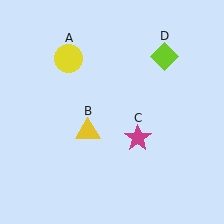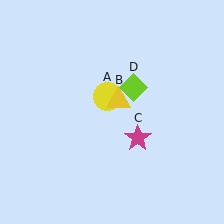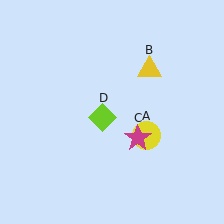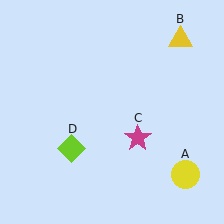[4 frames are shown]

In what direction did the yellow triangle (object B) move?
The yellow triangle (object B) moved up and to the right.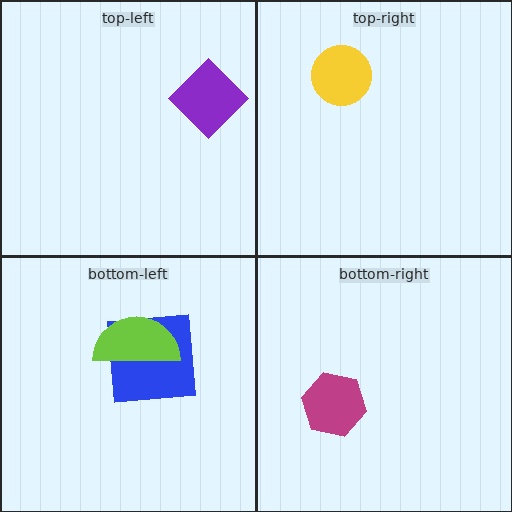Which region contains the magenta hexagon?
The bottom-right region.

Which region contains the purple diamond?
The top-left region.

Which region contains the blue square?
The bottom-left region.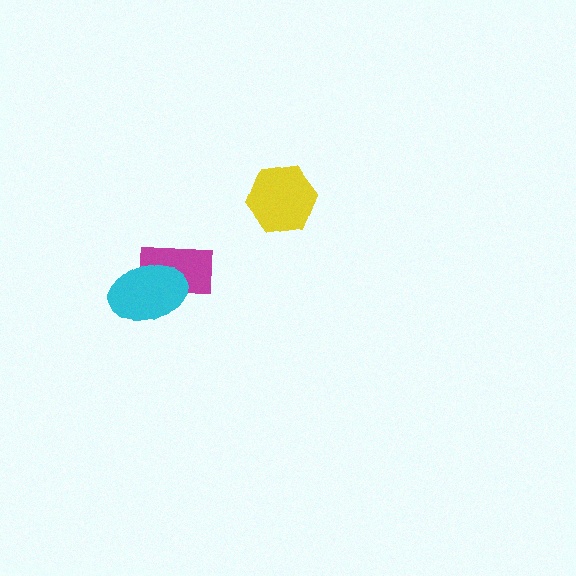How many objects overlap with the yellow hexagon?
0 objects overlap with the yellow hexagon.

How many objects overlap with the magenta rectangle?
1 object overlaps with the magenta rectangle.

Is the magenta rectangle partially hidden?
Yes, it is partially covered by another shape.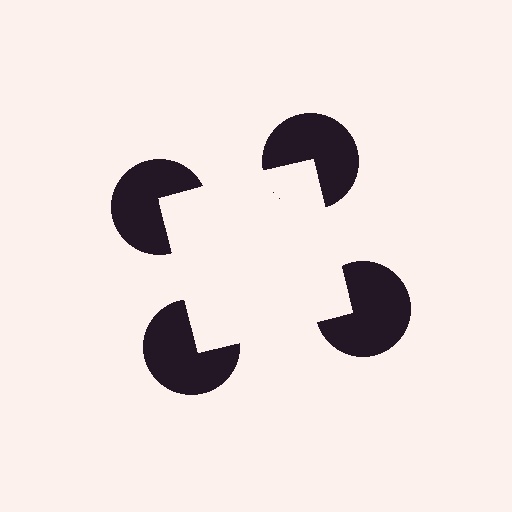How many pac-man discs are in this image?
There are 4 — one at each vertex of the illusory square.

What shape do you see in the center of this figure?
An illusory square — its edges are inferred from the aligned wedge cuts in the pac-man discs, not physically drawn.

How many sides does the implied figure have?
4 sides.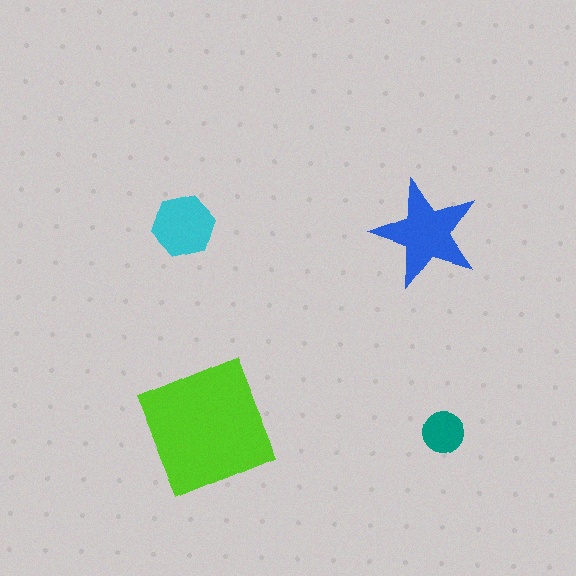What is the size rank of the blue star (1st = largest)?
2nd.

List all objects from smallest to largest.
The teal circle, the cyan hexagon, the blue star, the lime square.